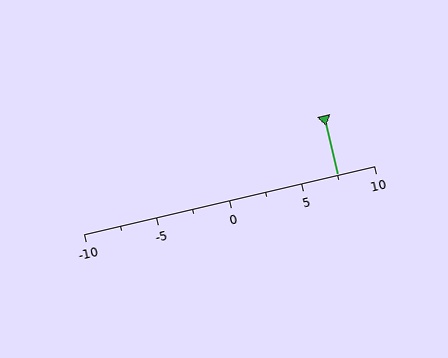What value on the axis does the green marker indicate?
The marker indicates approximately 7.5.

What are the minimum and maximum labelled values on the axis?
The axis runs from -10 to 10.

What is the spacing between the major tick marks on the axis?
The major ticks are spaced 5 apart.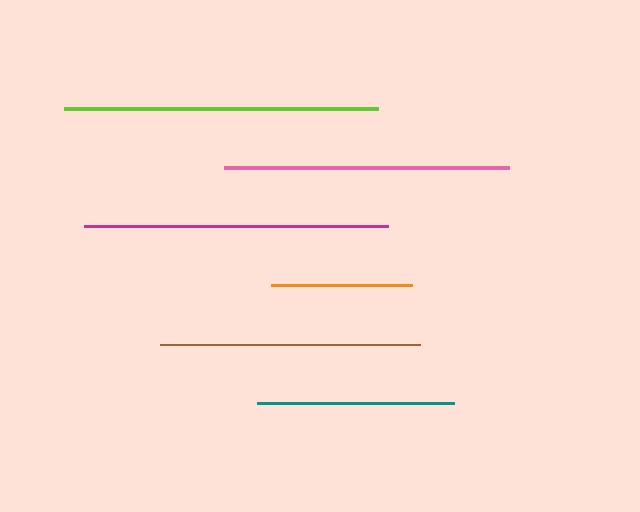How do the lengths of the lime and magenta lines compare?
The lime and magenta lines are approximately the same length.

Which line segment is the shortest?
The orange line is the shortest at approximately 141 pixels.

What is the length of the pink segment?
The pink segment is approximately 285 pixels long.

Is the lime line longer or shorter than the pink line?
The lime line is longer than the pink line.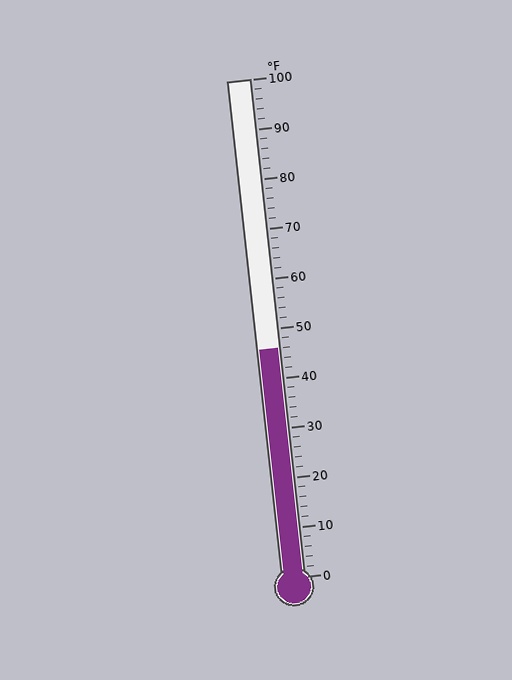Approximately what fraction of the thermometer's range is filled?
The thermometer is filled to approximately 45% of its range.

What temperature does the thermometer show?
The thermometer shows approximately 46°F.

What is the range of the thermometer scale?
The thermometer scale ranges from 0°F to 100°F.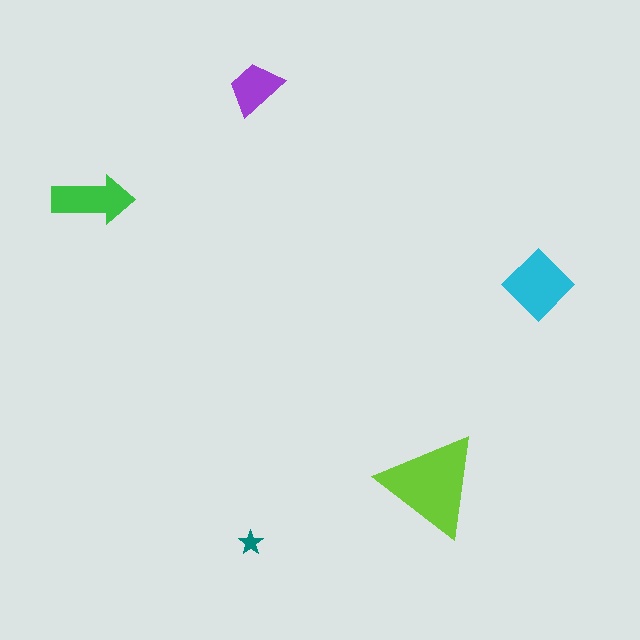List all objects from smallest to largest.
The teal star, the purple trapezoid, the green arrow, the cyan diamond, the lime triangle.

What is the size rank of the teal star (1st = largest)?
5th.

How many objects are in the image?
There are 5 objects in the image.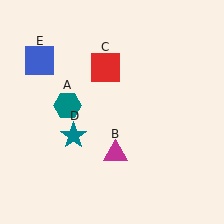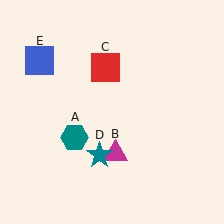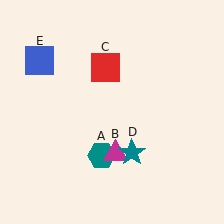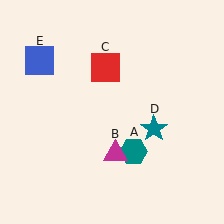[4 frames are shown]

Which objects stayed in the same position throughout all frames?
Magenta triangle (object B) and red square (object C) and blue square (object E) remained stationary.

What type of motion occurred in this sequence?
The teal hexagon (object A), teal star (object D) rotated counterclockwise around the center of the scene.